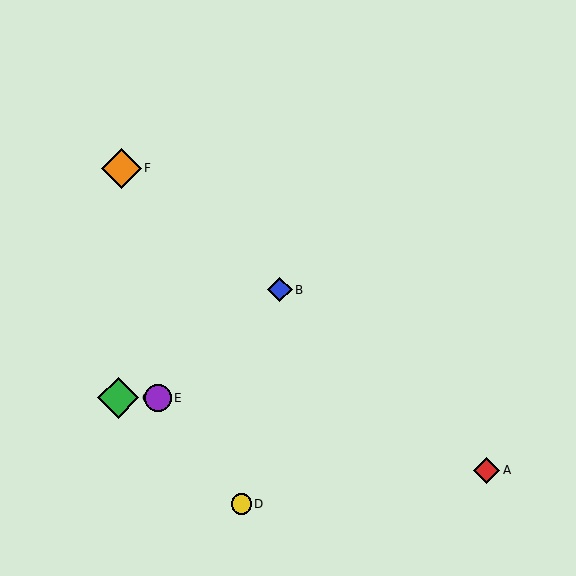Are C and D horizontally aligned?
No, C is at y≈398 and D is at y≈504.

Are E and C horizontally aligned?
Yes, both are at y≈398.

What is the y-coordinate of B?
Object B is at y≈290.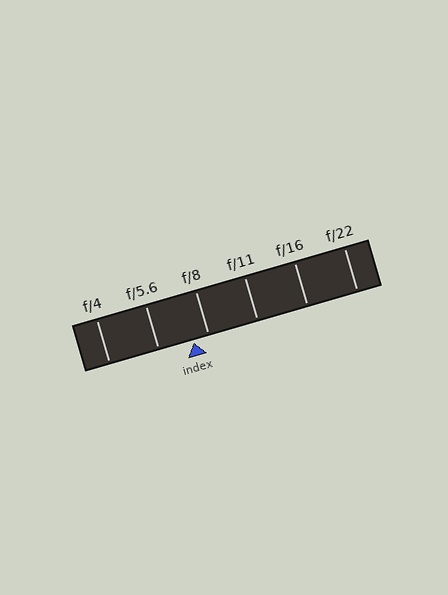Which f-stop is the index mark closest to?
The index mark is closest to f/8.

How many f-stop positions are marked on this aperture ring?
There are 6 f-stop positions marked.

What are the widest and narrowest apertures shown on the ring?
The widest aperture shown is f/4 and the narrowest is f/22.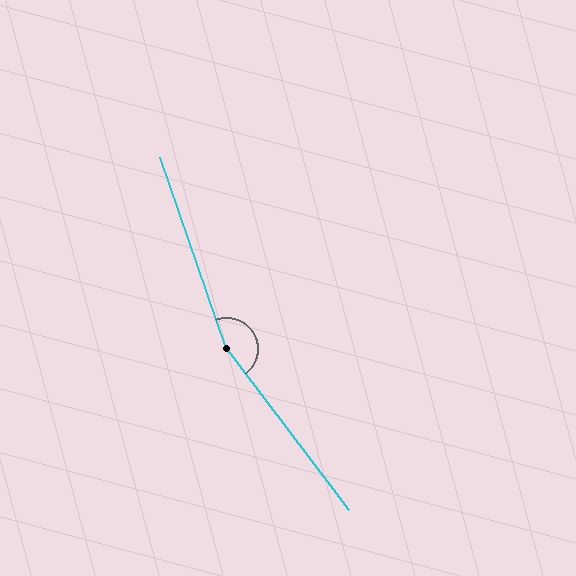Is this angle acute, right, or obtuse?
It is obtuse.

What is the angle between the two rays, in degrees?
Approximately 162 degrees.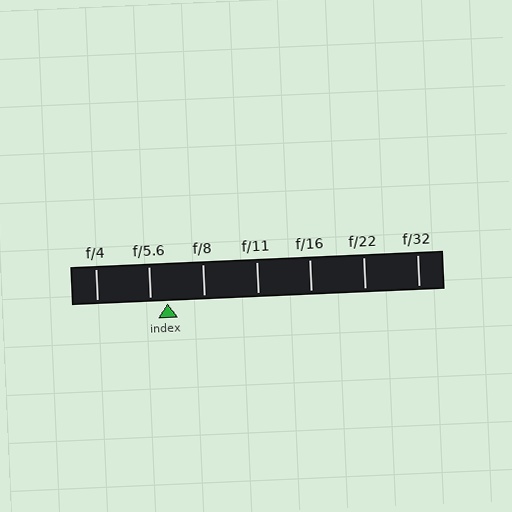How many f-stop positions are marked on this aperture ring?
There are 7 f-stop positions marked.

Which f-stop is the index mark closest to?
The index mark is closest to f/5.6.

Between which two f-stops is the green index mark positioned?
The index mark is between f/5.6 and f/8.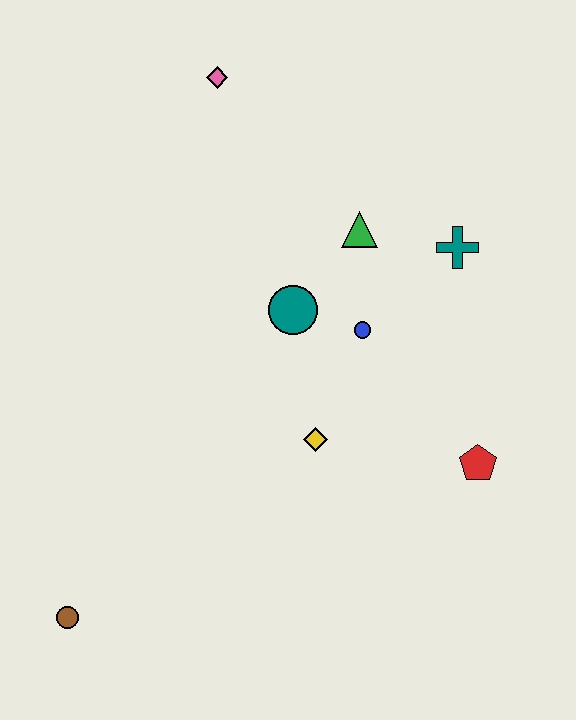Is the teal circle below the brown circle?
No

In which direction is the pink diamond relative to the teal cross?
The pink diamond is to the left of the teal cross.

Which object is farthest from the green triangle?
The brown circle is farthest from the green triangle.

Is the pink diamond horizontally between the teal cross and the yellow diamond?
No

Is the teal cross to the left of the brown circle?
No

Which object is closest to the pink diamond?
The green triangle is closest to the pink diamond.